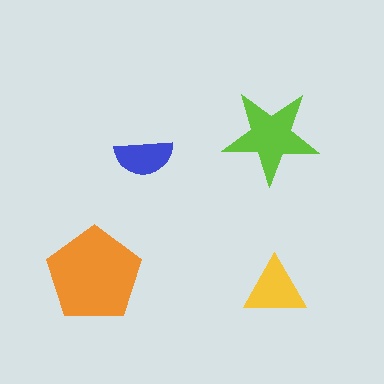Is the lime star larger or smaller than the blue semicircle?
Larger.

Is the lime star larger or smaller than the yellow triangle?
Larger.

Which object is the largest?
The orange pentagon.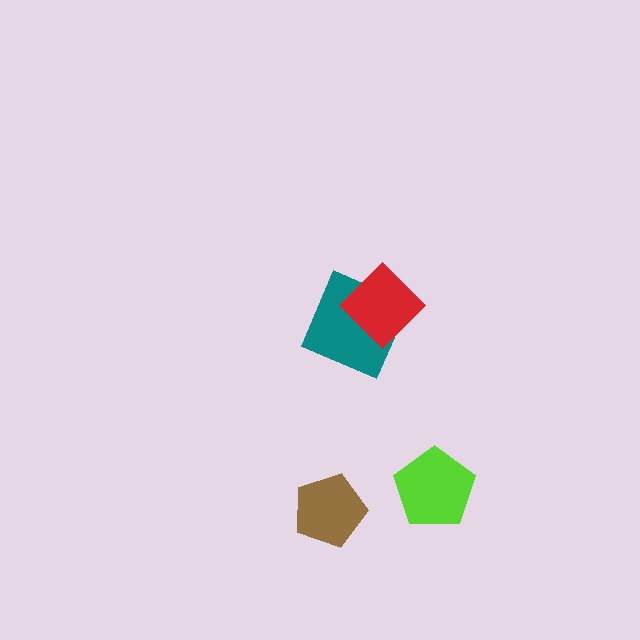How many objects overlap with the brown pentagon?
0 objects overlap with the brown pentagon.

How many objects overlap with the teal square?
1 object overlaps with the teal square.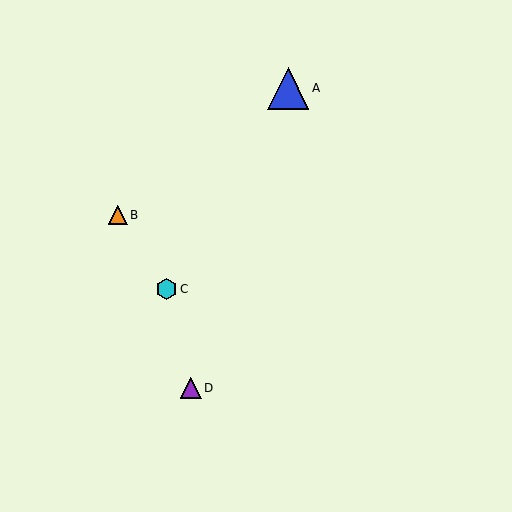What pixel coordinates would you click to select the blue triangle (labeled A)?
Click at (288, 89) to select the blue triangle A.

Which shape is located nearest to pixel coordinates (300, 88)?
The blue triangle (labeled A) at (288, 89) is nearest to that location.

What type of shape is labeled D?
Shape D is a purple triangle.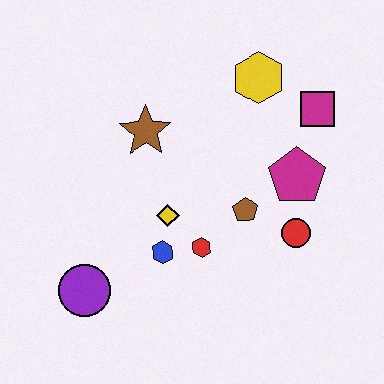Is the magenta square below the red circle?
No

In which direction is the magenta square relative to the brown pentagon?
The magenta square is above the brown pentagon.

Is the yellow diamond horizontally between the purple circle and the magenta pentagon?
Yes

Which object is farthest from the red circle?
The purple circle is farthest from the red circle.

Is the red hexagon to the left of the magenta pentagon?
Yes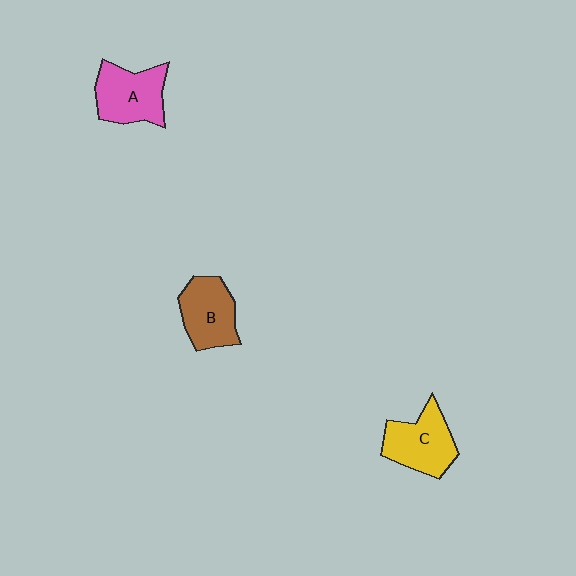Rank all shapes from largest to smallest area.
From largest to smallest: A (pink), C (yellow), B (brown).